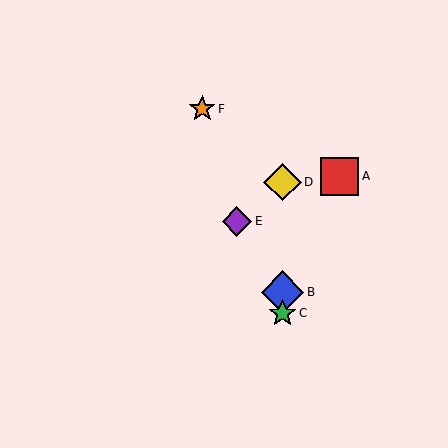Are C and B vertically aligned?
Yes, both are at x≈282.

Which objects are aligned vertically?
Objects B, C, D are aligned vertically.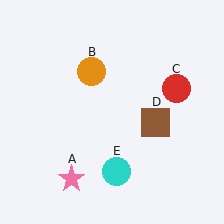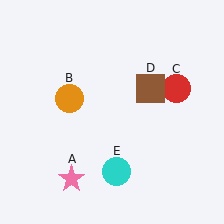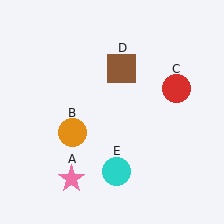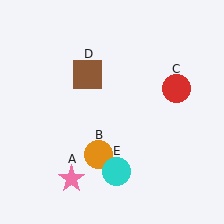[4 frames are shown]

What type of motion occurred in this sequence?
The orange circle (object B), brown square (object D) rotated counterclockwise around the center of the scene.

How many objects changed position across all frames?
2 objects changed position: orange circle (object B), brown square (object D).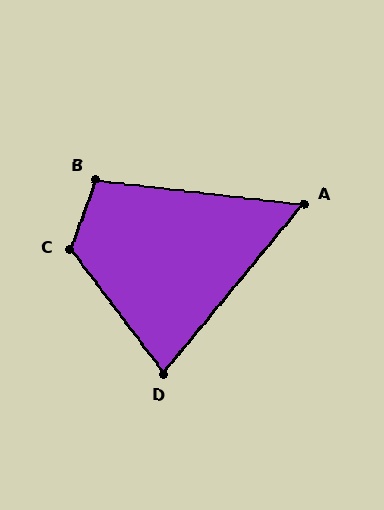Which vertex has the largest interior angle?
C, at approximately 123 degrees.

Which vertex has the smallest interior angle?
A, at approximately 57 degrees.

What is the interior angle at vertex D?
Approximately 76 degrees (acute).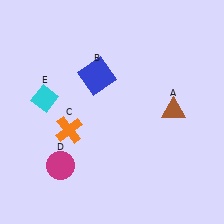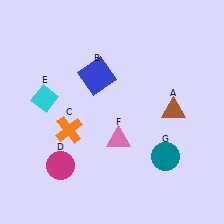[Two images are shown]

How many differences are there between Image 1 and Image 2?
There are 2 differences between the two images.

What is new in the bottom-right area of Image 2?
A teal circle (G) was added in the bottom-right area of Image 2.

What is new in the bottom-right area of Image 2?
A pink triangle (F) was added in the bottom-right area of Image 2.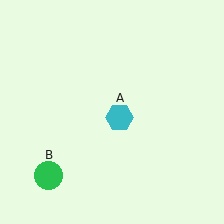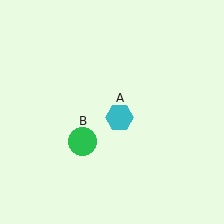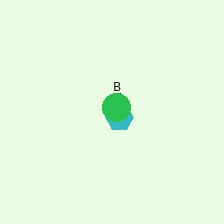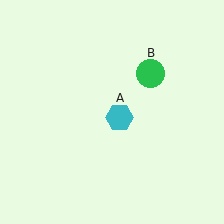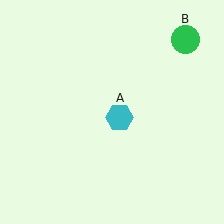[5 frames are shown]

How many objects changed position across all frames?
1 object changed position: green circle (object B).